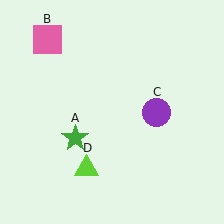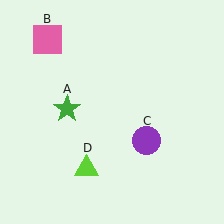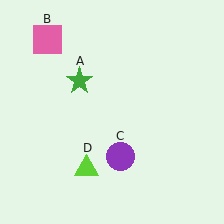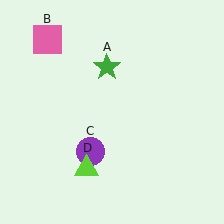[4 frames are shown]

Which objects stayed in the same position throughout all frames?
Pink square (object B) and lime triangle (object D) remained stationary.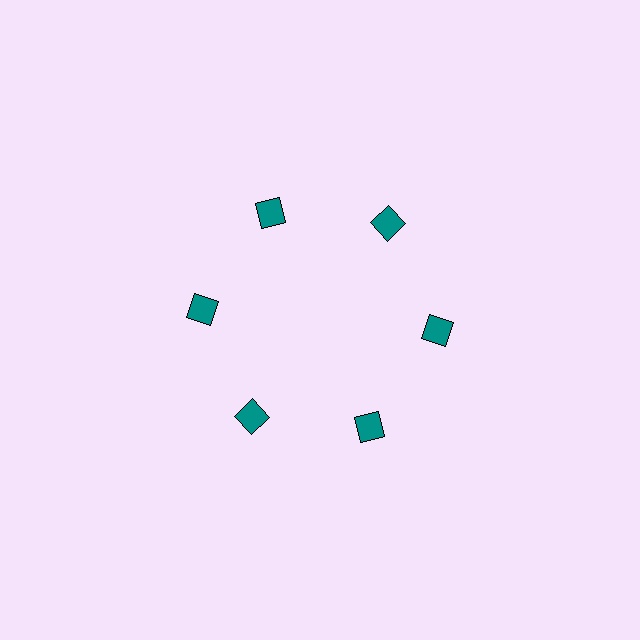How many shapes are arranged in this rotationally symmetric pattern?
There are 6 shapes, arranged in 6 groups of 1.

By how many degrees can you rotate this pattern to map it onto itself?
The pattern maps onto itself every 60 degrees of rotation.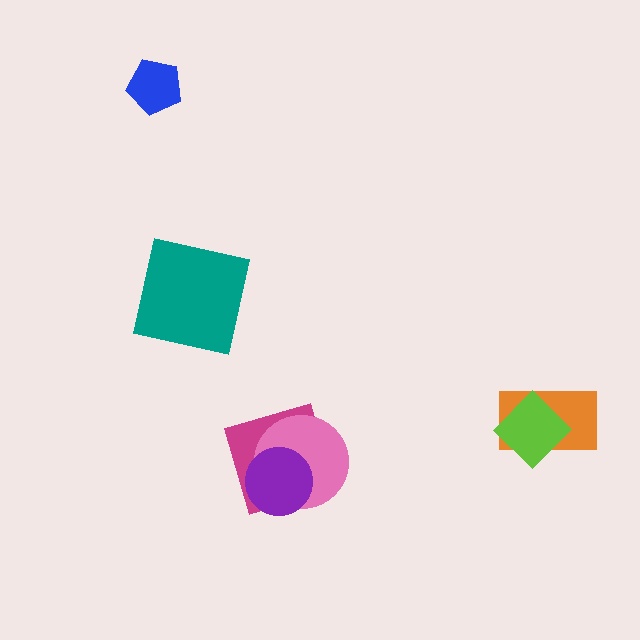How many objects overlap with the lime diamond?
1 object overlaps with the lime diamond.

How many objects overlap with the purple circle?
2 objects overlap with the purple circle.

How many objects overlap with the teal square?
0 objects overlap with the teal square.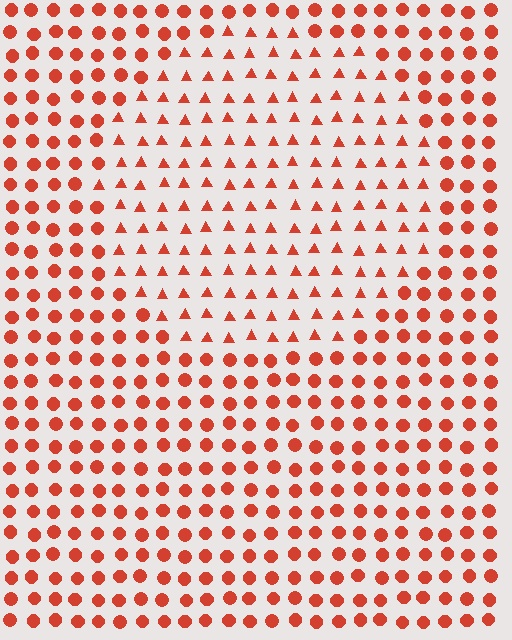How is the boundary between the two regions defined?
The boundary is defined by a change in element shape: triangles inside vs. circles outside. All elements share the same color and spacing.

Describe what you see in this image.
The image is filled with small red elements arranged in a uniform grid. A circle-shaped region contains triangles, while the surrounding area contains circles. The boundary is defined purely by the change in element shape.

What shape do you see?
I see a circle.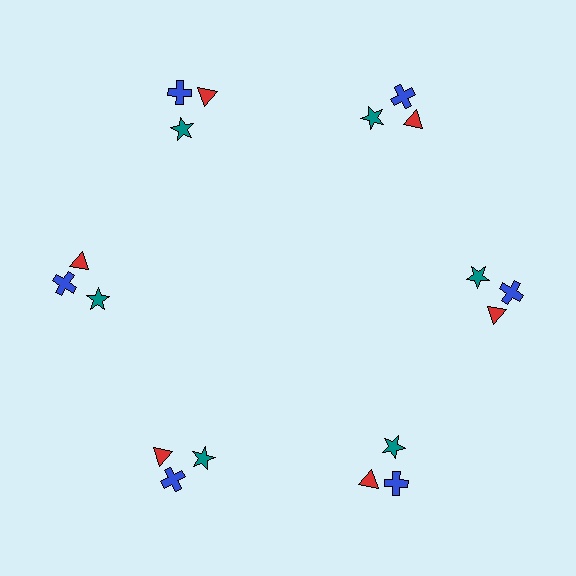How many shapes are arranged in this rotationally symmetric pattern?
There are 18 shapes, arranged in 6 groups of 3.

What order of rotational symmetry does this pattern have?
This pattern has 6-fold rotational symmetry.